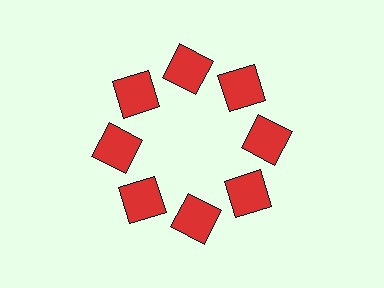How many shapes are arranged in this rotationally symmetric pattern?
There are 16 shapes, arranged in 8 groups of 2.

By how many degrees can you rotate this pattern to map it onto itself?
The pattern maps onto itself every 45 degrees of rotation.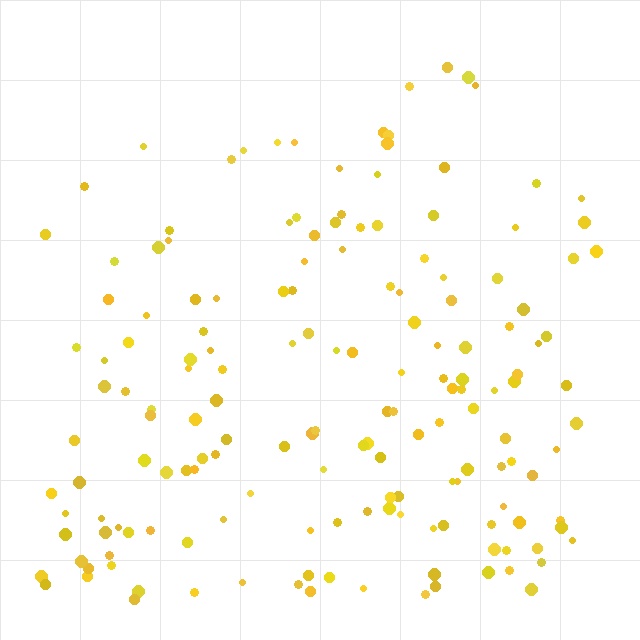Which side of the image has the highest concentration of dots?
The bottom.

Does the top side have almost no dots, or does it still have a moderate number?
Still a moderate number, just noticeably fewer than the bottom.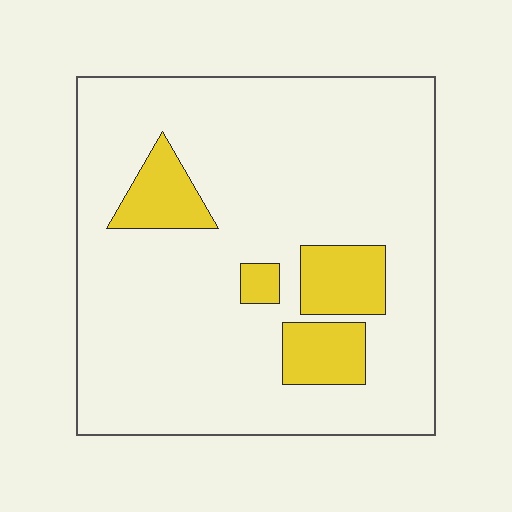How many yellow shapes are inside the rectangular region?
4.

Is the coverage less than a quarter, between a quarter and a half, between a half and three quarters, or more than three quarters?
Less than a quarter.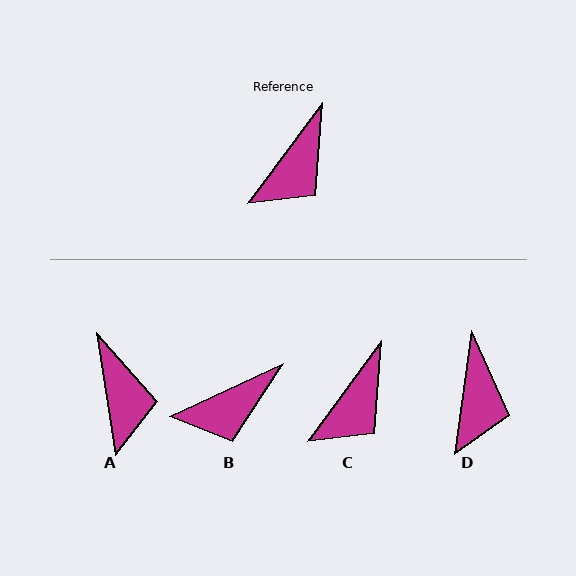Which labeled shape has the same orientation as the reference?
C.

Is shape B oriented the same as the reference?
No, it is off by about 28 degrees.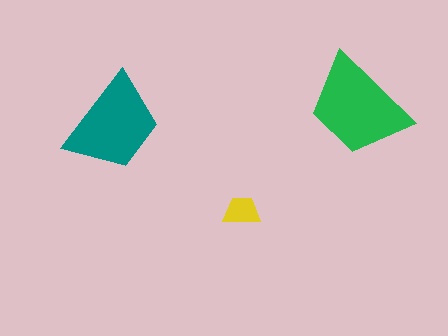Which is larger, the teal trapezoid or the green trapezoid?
The green one.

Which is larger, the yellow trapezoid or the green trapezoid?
The green one.